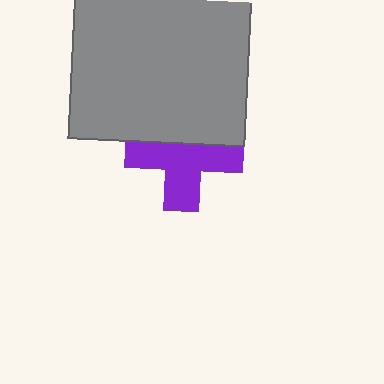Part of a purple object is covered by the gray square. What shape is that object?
It is a cross.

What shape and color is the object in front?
The object in front is a gray square.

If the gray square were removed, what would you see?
You would see the complete purple cross.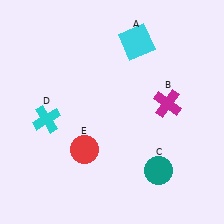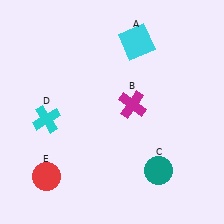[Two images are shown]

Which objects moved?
The objects that moved are: the magenta cross (B), the red circle (E).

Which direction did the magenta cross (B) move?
The magenta cross (B) moved left.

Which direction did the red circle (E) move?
The red circle (E) moved left.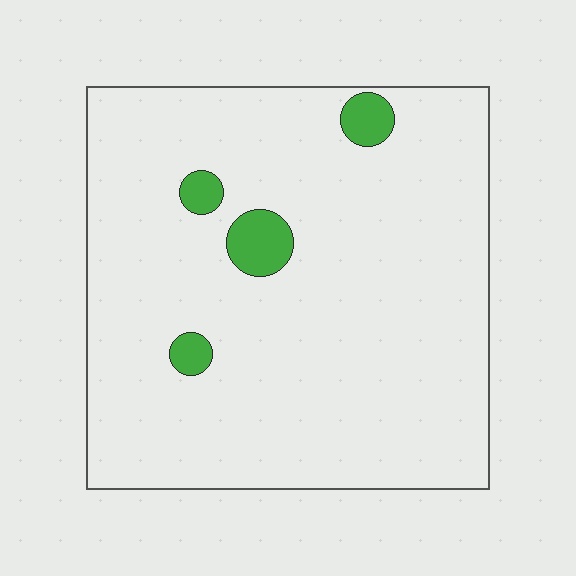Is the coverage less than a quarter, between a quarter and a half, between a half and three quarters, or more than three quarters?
Less than a quarter.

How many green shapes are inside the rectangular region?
4.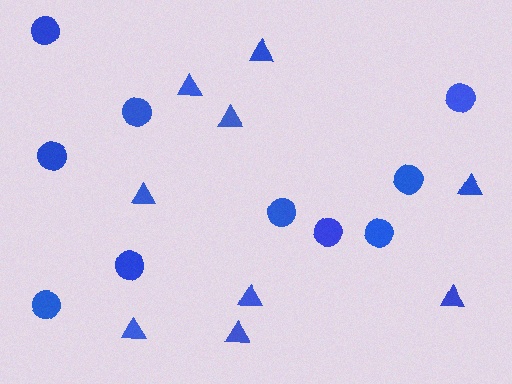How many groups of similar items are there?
There are 2 groups: one group of triangles (9) and one group of circles (10).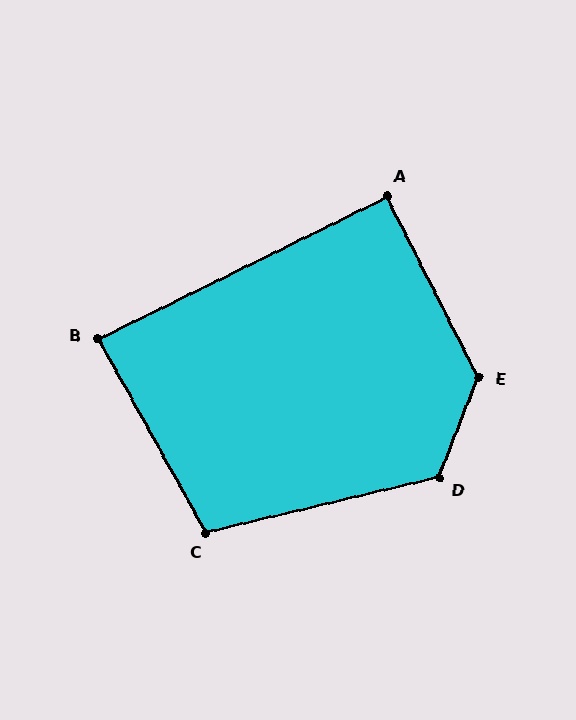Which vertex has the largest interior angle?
E, at approximately 132 degrees.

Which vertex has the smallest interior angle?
B, at approximately 87 degrees.